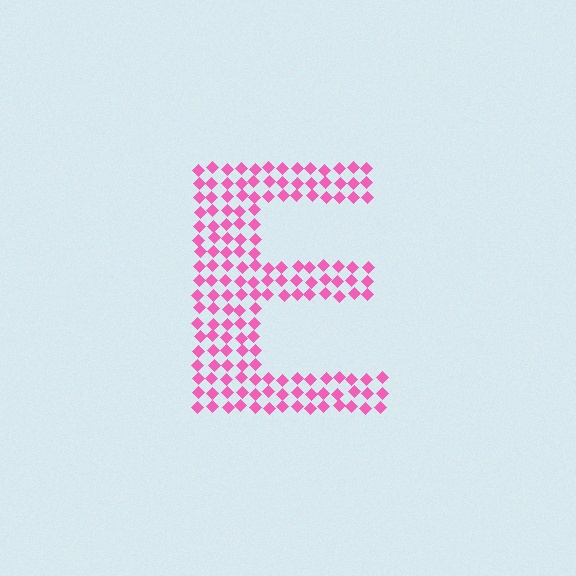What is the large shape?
The large shape is the letter E.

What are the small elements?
The small elements are diamonds.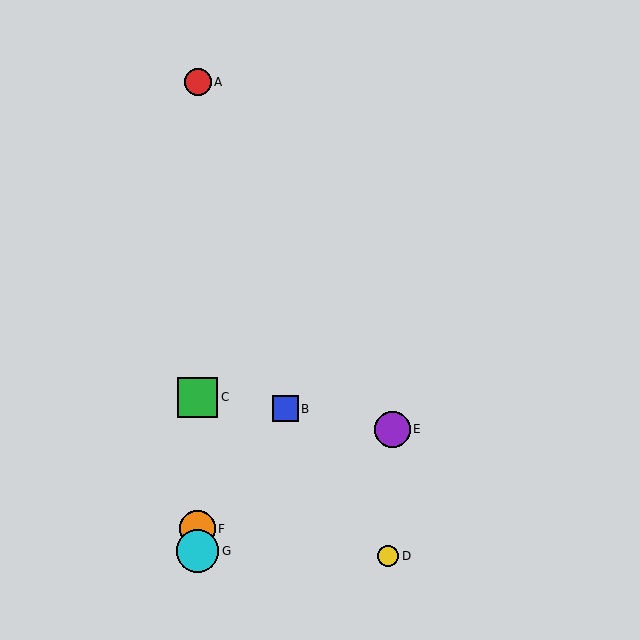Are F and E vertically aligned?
No, F is at x≈198 and E is at x≈392.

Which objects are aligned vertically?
Objects A, C, F, G are aligned vertically.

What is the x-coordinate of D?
Object D is at x≈388.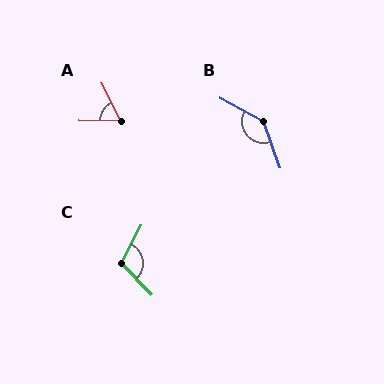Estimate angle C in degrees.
Approximately 109 degrees.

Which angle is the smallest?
A, at approximately 63 degrees.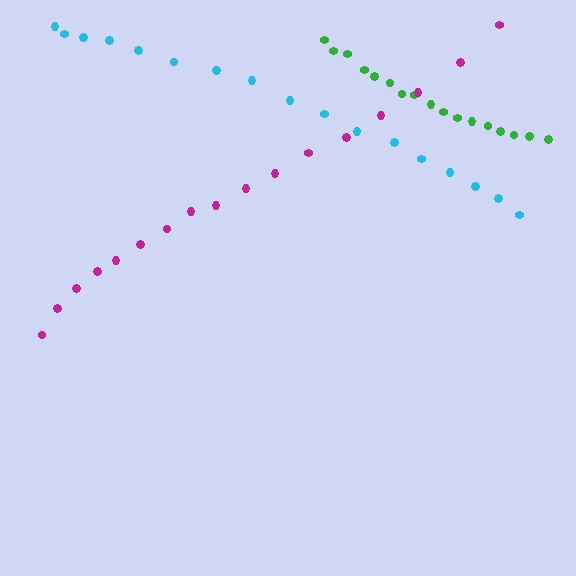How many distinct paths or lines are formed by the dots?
There are 3 distinct paths.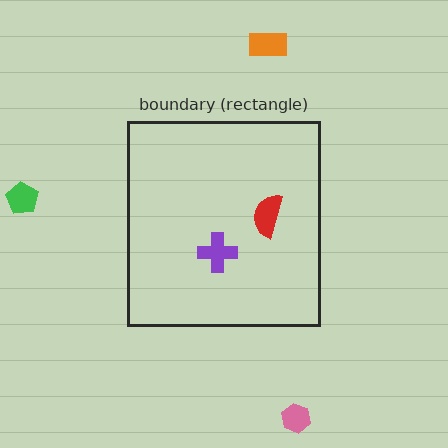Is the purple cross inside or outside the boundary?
Inside.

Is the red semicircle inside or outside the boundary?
Inside.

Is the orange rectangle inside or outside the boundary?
Outside.